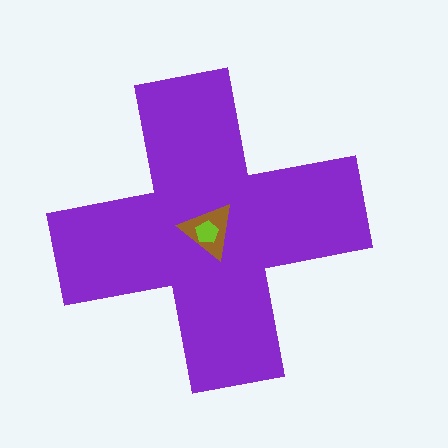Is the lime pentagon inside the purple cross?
Yes.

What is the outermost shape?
The purple cross.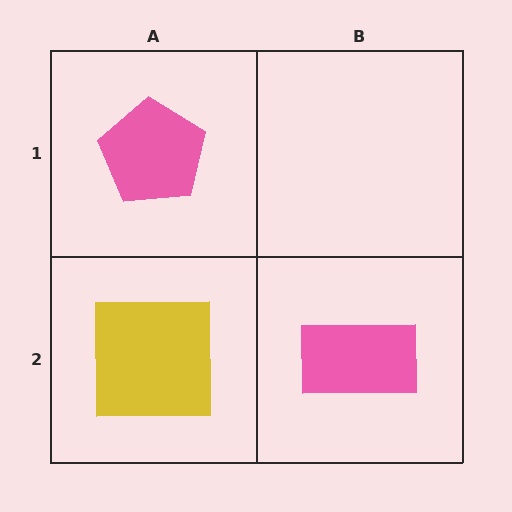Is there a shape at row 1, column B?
No, that cell is empty.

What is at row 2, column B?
A pink rectangle.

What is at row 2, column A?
A yellow square.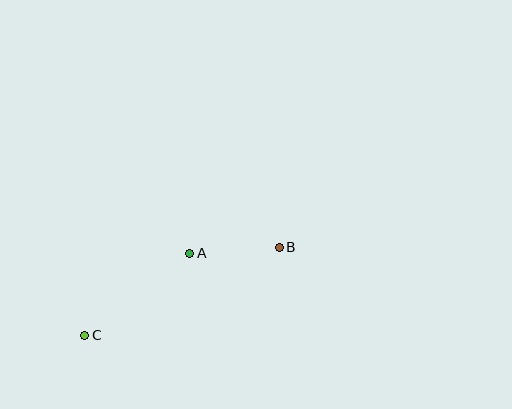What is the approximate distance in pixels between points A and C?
The distance between A and C is approximately 133 pixels.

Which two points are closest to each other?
Points A and B are closest to each other.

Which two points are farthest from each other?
Points B and C are farthest from each other.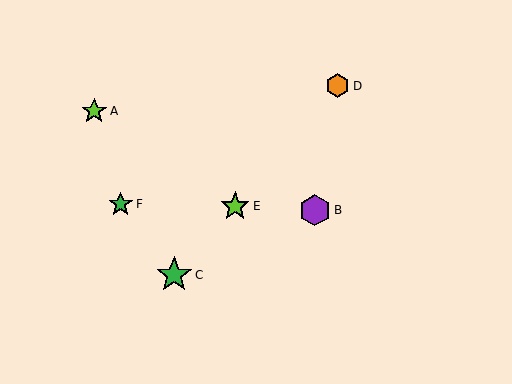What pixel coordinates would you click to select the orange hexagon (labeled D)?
Click at (338, 86) to select the orange hexagon D.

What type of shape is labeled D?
Shape D is an orange hexagon.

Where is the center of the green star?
The center of the green star is at (121, 204).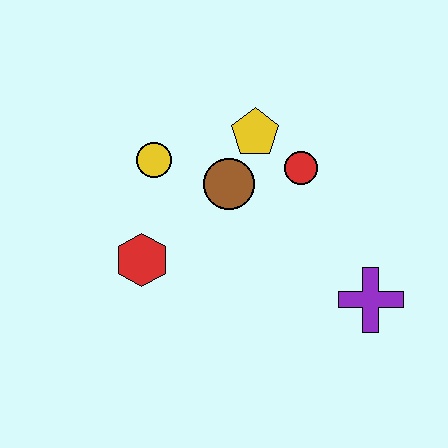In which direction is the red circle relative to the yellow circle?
The red circle is to the right of the yellow circle.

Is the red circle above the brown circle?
Yes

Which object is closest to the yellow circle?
The brown circle is closest to the yellow circle.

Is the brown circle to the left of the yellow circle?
No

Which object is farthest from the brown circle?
The purple cross is farthest from the brown circle.